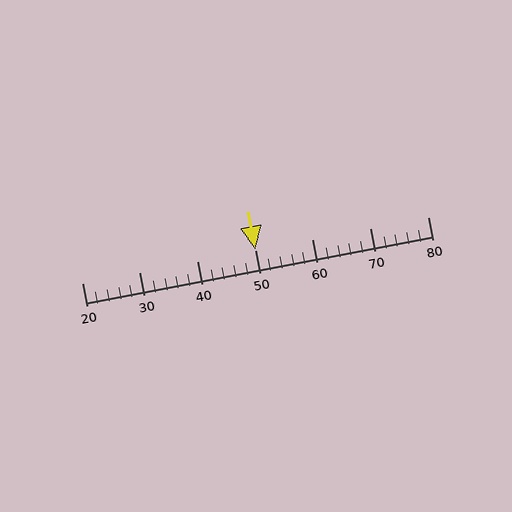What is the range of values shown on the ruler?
The ruler shows values from 20 to 80.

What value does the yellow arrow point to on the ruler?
The yellow arrow points to approximately 50.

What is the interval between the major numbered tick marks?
The major tick marks are spaced 10 units apart.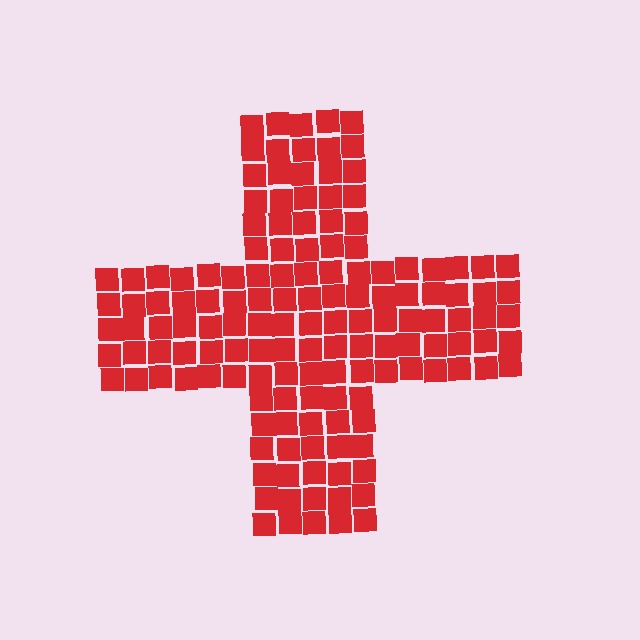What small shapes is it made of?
It is made of small squares.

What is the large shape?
The large shape is a cross.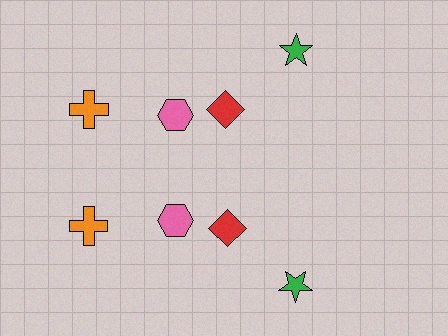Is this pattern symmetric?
Yes, this pattern has bilateral (reflection) symmetry.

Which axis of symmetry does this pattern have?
The pattern has a horizontal axis of symmetry running through the center of the image.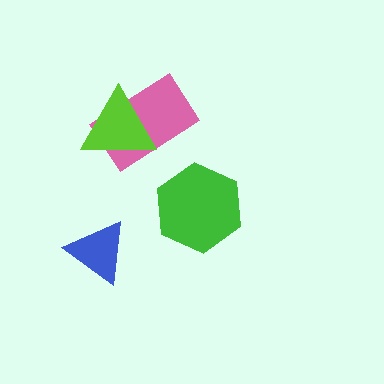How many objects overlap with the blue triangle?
0 objects overlap with the blue triangle.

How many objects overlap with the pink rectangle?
1 object overlaps with the pink rectangle.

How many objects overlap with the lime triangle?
1 object overlaps with the lime triangle.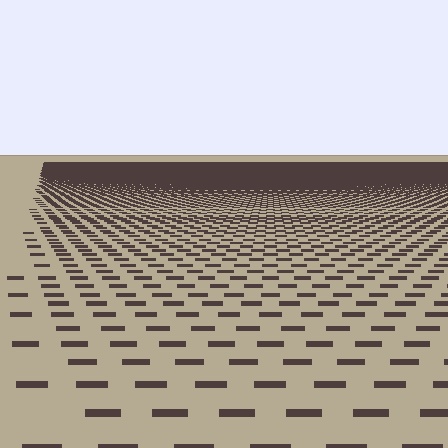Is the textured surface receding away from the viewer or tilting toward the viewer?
The surface is receding away from the viewer. Texture elements get smaller and denser toward the top.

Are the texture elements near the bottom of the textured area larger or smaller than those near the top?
Larger. Near the bottom, elements are closer to the viewer and appear at a bigger on-screen size.